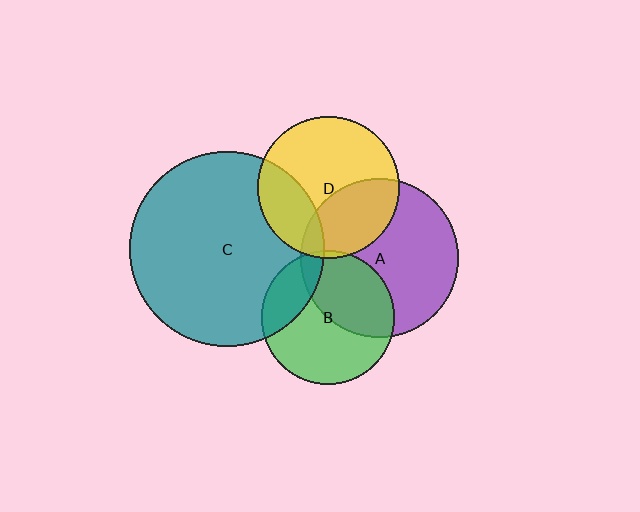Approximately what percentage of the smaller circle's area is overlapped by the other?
Approximately 5%.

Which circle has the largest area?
Circle C (teal).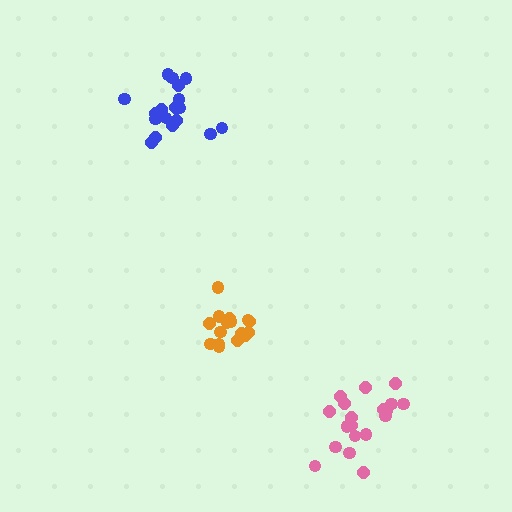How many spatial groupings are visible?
There are 3 spatial groupings.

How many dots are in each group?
Group 1: 18 dots, Group 2: 16 dots, Group 3: 19 dots (53 total).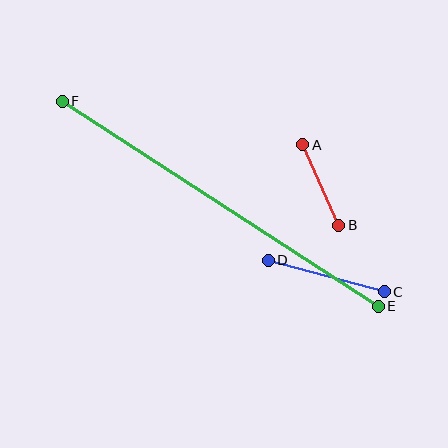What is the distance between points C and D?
The distance is approximately 120 pixels.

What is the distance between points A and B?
The distance is approximately 88 pixels.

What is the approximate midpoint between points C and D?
The midpoint is at approximately (326, 276) pixels.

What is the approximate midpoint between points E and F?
The midpoint is at approximately (220, 204) pixels.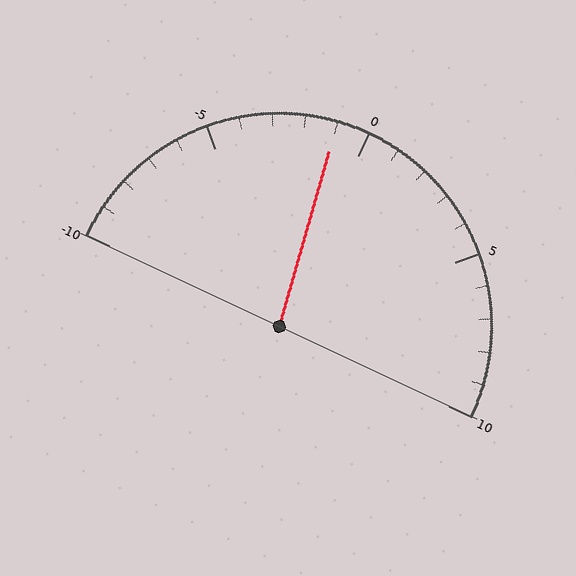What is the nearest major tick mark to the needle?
The nearest major tick mark is 0.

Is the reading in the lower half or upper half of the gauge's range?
The reading is in the lower half of the range (-10 to 10).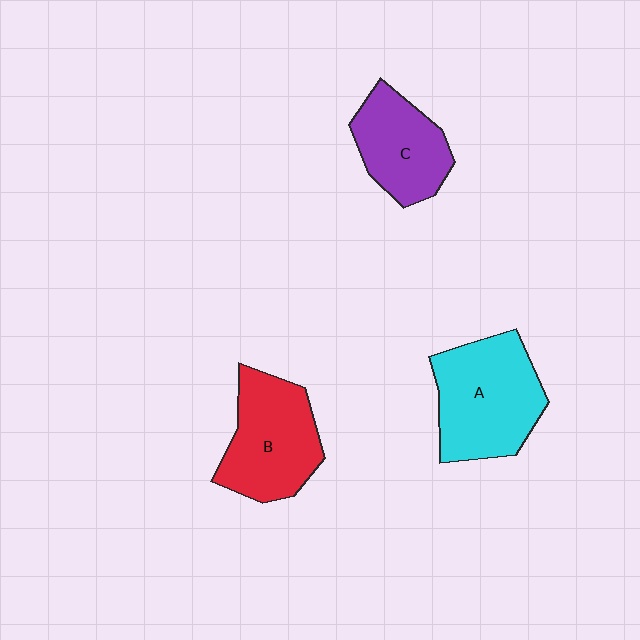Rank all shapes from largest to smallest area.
From largest to smallest: A (cyan), B (red), C (purple).